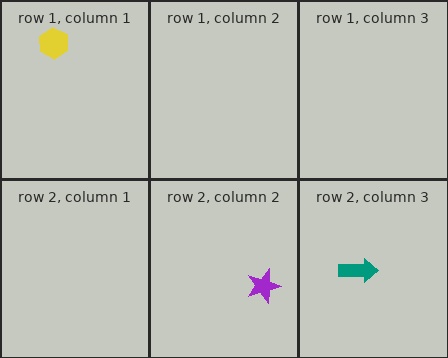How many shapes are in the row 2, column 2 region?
1.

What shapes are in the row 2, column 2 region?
The purple star.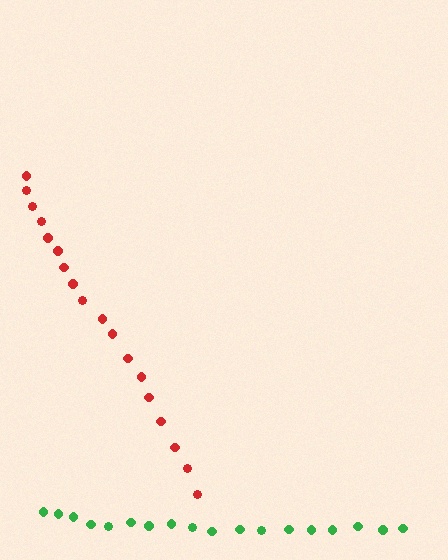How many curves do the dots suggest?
There are 2 distinct paths.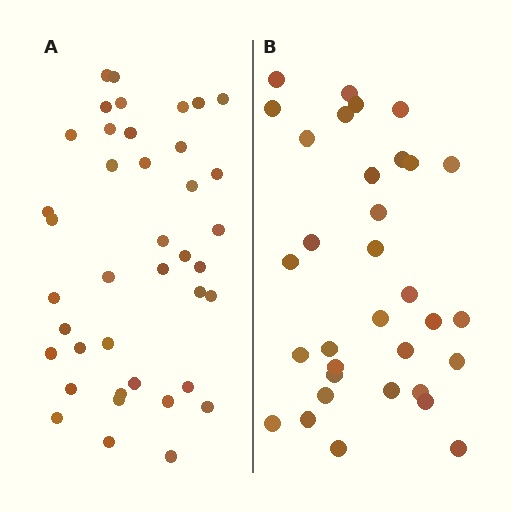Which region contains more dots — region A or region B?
Region A (the left region) has more dots.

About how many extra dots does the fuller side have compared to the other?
Region A has roughly 8 or so more dots than region B.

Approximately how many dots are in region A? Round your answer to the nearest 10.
About 40 dots.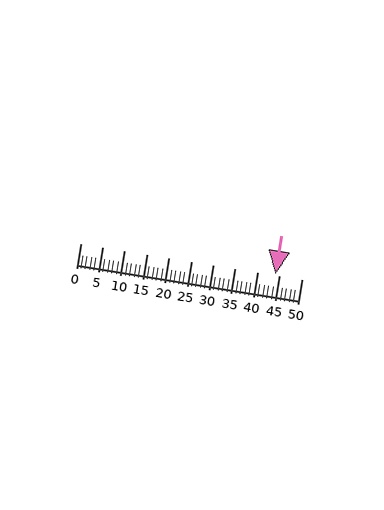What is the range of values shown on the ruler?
The ruler shows values from 0 to 50.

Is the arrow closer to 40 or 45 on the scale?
The arrow is closer to 45.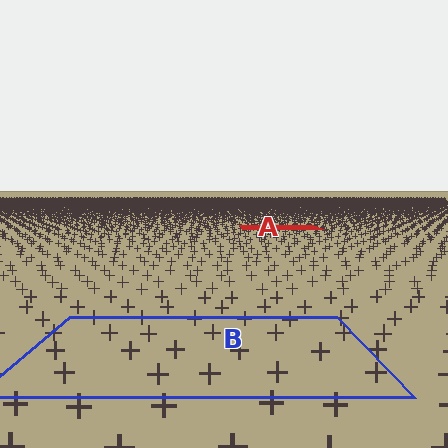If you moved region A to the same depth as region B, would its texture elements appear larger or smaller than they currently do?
They would appear larger. At a closer depth, the same texture elements are projected at a bigger on-screen size.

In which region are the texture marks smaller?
The texture marks are smaller in region A, because it is farther away.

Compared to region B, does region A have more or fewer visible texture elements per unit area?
Region A has more texture elements per unit area — they are packed more densely because it is farther away.